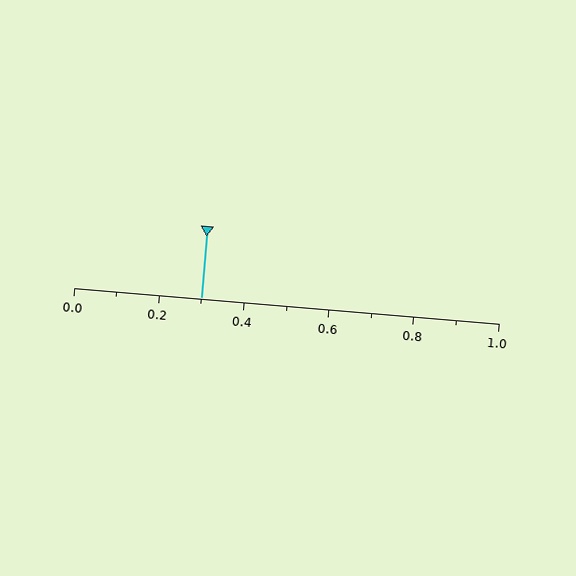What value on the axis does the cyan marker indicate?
The marker indicates approximately 0.3.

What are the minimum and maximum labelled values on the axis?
The axis runs from 0.0 to 1.0.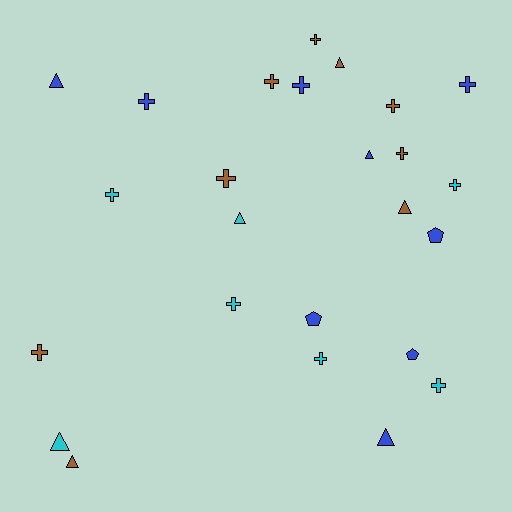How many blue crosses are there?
There are 3 blue crosses.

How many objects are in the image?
There are 25 objects.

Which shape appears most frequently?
Cross, with 14 objects.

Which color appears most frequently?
Brown, with 9 objects.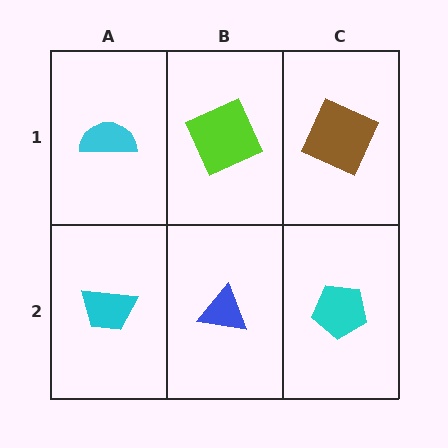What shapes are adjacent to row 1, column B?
A blue triangle (row 2, column B), a cyan semicircle (row 1, column A), a brown square (row 1, column C).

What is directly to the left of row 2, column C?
A blue triangle.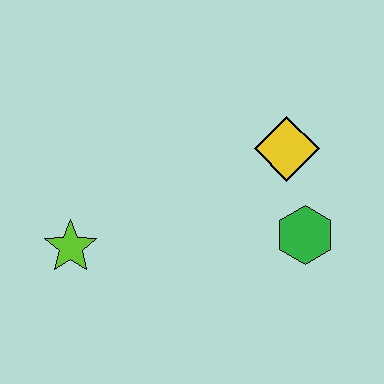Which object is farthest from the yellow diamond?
The lime star is farthest from the yellow diamond.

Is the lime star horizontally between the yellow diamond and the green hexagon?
No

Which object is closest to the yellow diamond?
The green hexagon is closest to the yellow diamond.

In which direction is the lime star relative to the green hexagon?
The lime star is to the left of the green hexagon.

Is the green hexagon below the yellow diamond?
Yes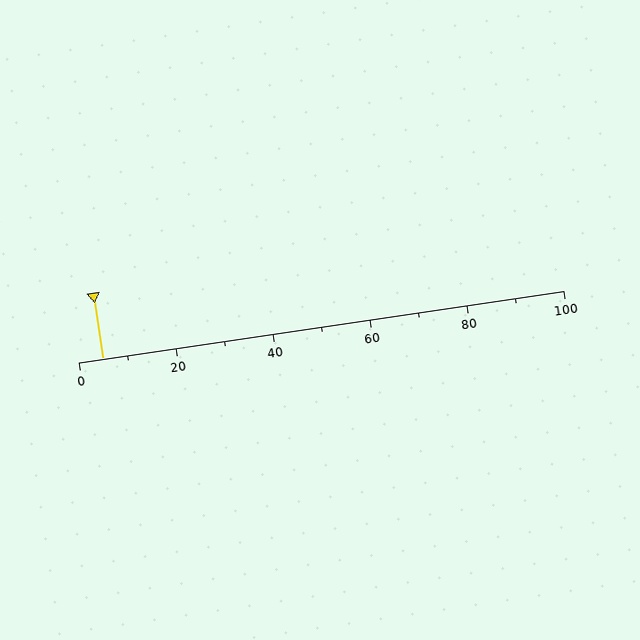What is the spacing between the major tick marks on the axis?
The major ticks are spaced 20 apart.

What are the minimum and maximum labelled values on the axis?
The axis runs from 0 to 100.